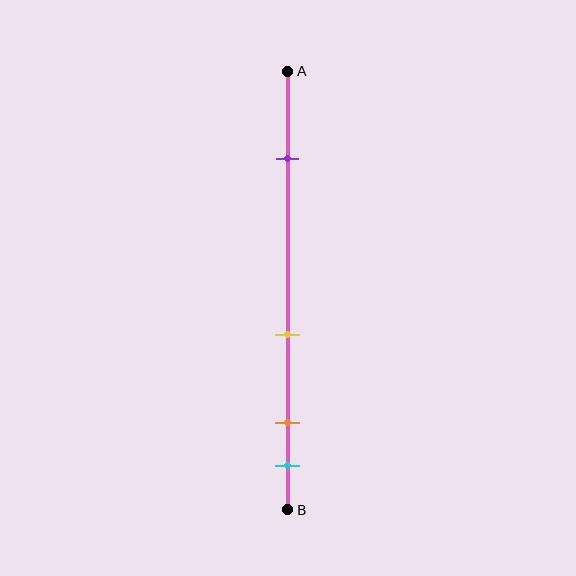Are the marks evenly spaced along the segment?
No, the marks are not evenly spaced.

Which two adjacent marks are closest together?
The orange and cyan marks are the closest adjacent pair.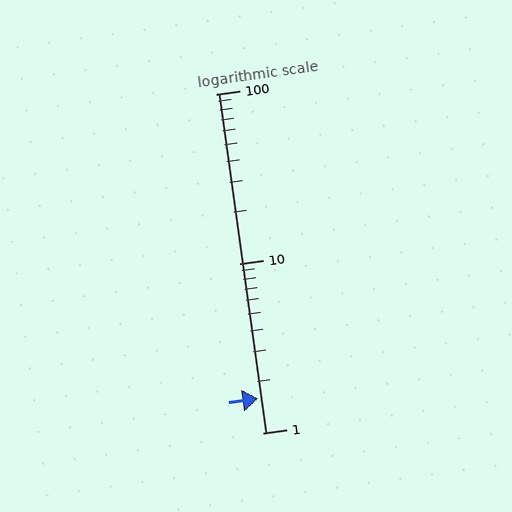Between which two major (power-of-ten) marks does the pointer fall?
The pointer is between 1 and 10.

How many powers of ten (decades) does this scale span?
The scale spans 2 decades, from 1 to 100.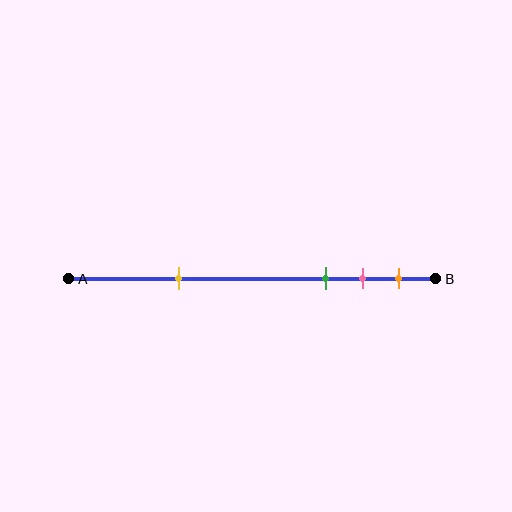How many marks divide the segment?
There are 4 marks dividing the segment.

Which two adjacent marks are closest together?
The pink and orange marks are the closest adjacent pair.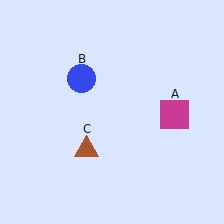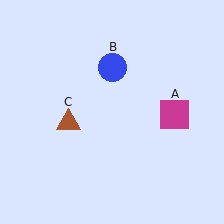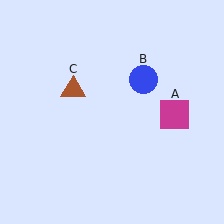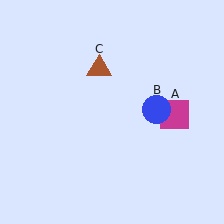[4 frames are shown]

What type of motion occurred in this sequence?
The blue circle (object B), brown triangle (object C) rotated clockwise around the center of the scene.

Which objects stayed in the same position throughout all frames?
Magenta square (object A) remained stationary.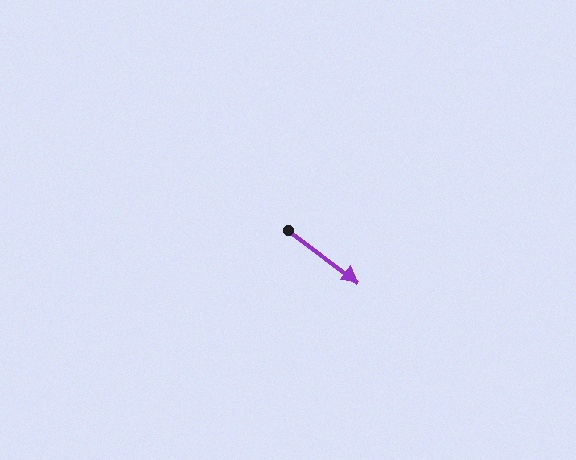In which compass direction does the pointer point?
Southeast.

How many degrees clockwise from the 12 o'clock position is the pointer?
Approximately 127 degrees.